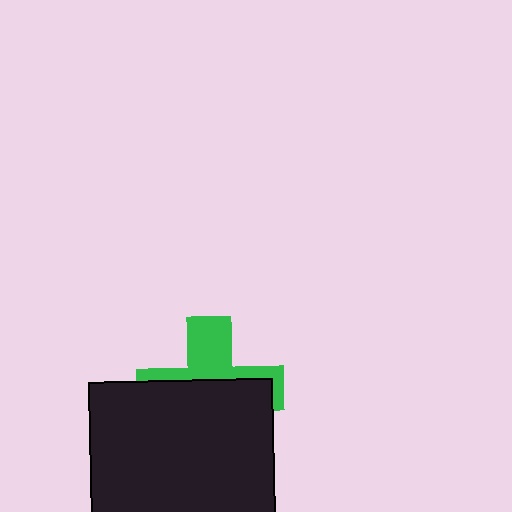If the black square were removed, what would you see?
You would see the complete green cross.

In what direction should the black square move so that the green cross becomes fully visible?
The black square should move down. That is the shortest direction to clear the overlap and leave the green cross fully visible.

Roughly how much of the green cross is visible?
A small part of it is visible (roughly 39%).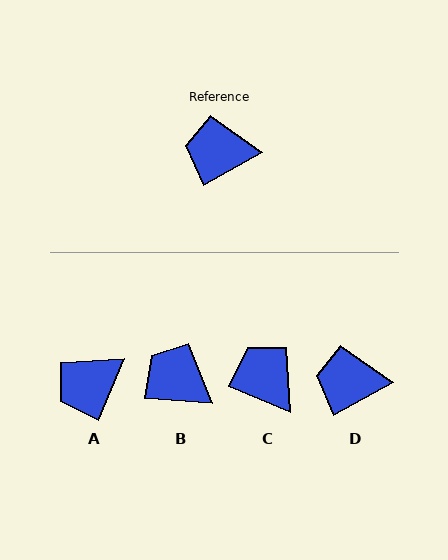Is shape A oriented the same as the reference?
No, it is off by about 39 degrees.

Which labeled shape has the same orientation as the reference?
D.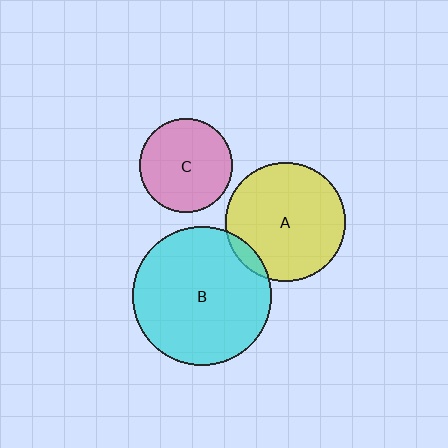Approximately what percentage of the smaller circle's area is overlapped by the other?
Approximately 5%.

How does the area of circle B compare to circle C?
Approximately 2.2 times.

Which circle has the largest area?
Circle B (cyan).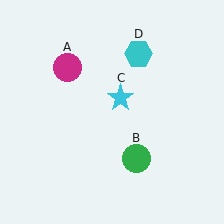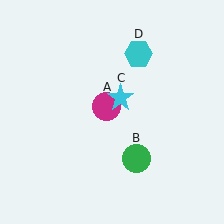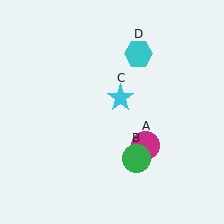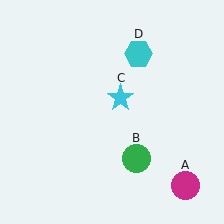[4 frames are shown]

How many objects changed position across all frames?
1 object changed position: magenta circle (object A).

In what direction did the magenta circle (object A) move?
The magenta circle (object A) moved down and to the right.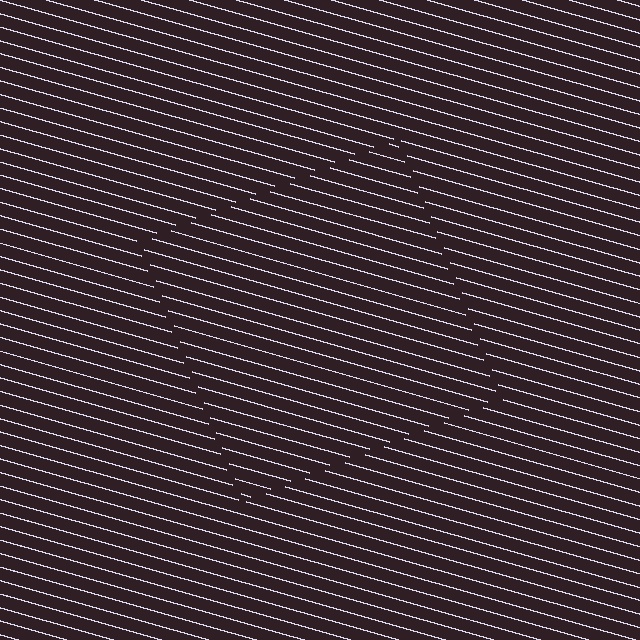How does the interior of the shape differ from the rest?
The interior of the shape contains the same grating, shifted by half a period — the contour is defined by the phase discontinuity where line-ends from the inner and outer gratings abut.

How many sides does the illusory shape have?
4 sides — the line-ends trace a square.